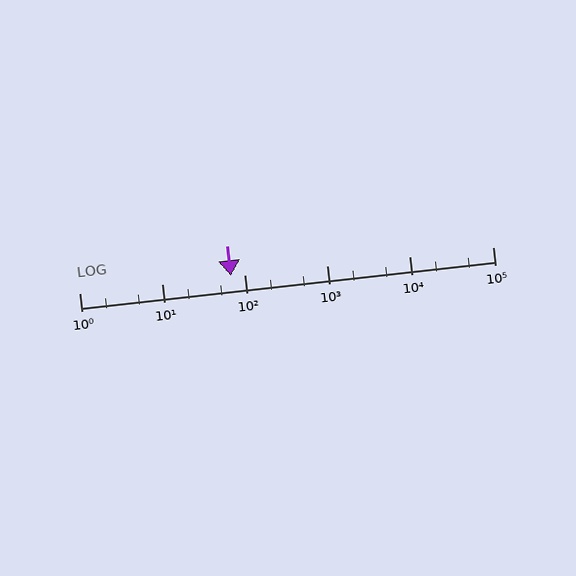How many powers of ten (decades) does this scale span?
The scale spans 5 decades, from 1 to 100000.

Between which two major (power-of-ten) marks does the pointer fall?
The pointer is between 10 and 100.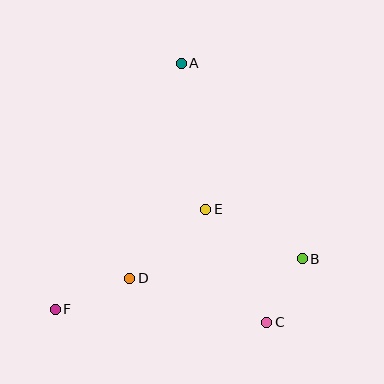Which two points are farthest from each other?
Points A and F are farthest from each other.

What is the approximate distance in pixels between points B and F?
The distance between B and F is approximately 252 pixels.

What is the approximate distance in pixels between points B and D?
The distance between B and D is approximately 174 pixels.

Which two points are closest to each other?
Points B and C are closest to each other.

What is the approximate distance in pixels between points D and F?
The distance between D and F is approximately 81 pixels.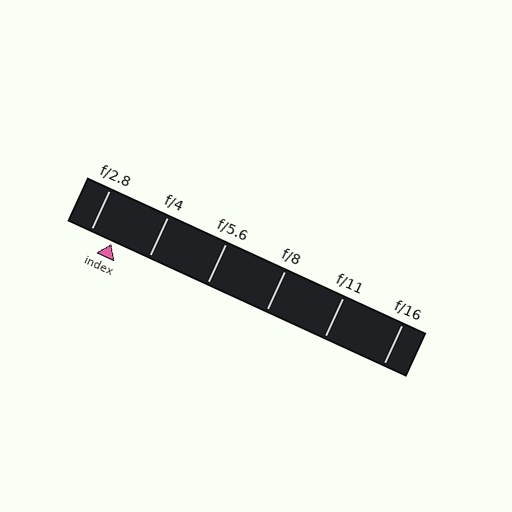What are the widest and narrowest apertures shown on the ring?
The widest aperture shown is f/2.8 and the narrowest is f/16.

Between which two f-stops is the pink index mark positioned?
The index mark is between f/2.8 and f/4.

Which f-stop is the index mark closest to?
The index mark is closest to f/2.8.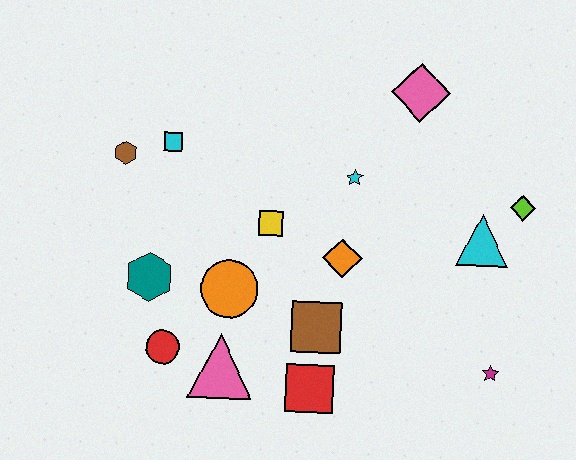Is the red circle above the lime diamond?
No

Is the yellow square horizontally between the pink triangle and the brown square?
Yes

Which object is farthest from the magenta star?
The brown hexagon is farthest from the magenta star.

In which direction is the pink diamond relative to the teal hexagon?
The pink diamond is to the right of the teal hexagon.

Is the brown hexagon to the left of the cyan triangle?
Yes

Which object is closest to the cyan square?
The brown hexagon is closest to the cyan square.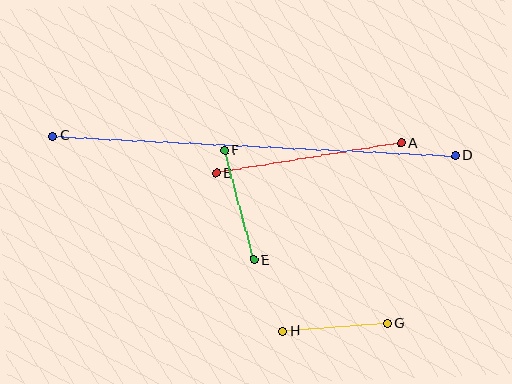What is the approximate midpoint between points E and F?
The midpoint is at approximately (239, 205) pixels.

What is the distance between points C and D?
The distance is approximately 403 pixels.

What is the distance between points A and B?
The distance is approximately 187 pixels.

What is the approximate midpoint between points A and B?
The midpoint is at approximately (309, 158) pixels.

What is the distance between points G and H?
The distance is approximately 105 pixels.